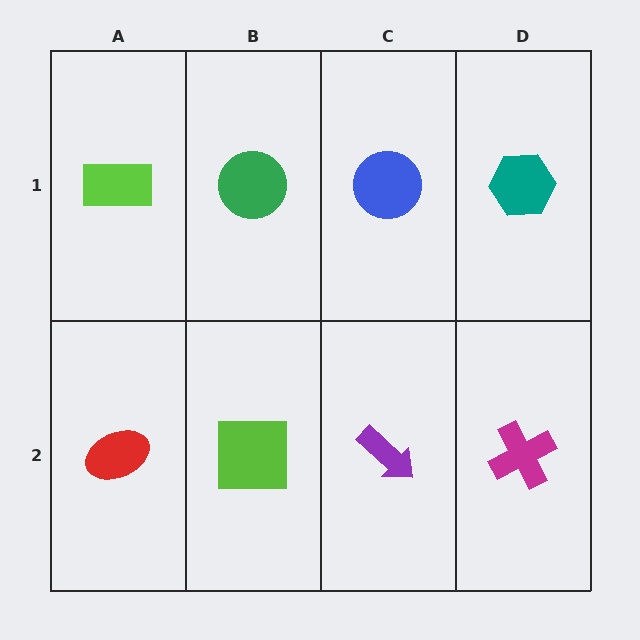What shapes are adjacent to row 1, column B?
A lime square (row 2, column B), a lime rectangle (row 1, column A), a blue circle (row 1, column C).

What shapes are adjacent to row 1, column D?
A magenta cross (row 2, column D), a blue circle (row 1, column C).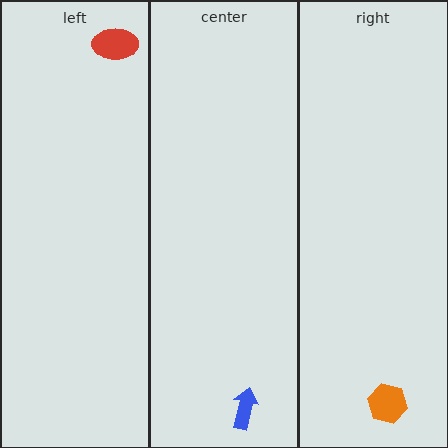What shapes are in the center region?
The blue arrow.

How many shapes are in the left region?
1.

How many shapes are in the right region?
1.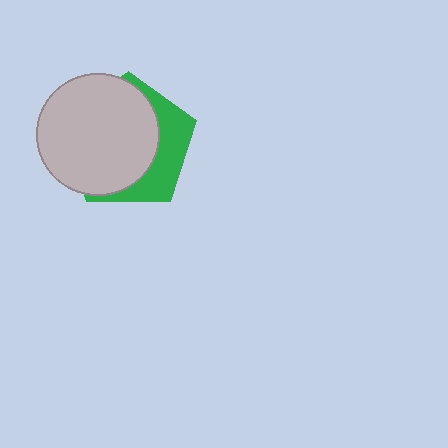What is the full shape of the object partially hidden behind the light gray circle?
The partially hidden object is a green pentagon.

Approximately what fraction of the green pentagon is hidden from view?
Roughly 67% of the green pentagon is hidden behind the light gray circle.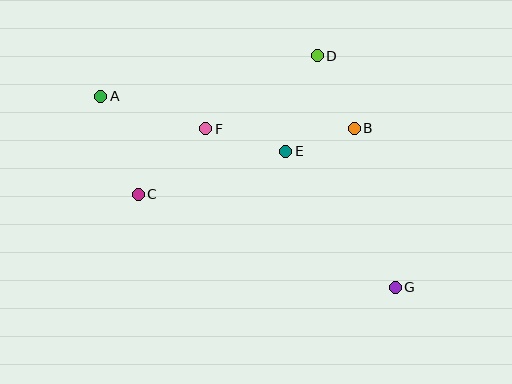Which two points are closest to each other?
Points B and E are closest to each other.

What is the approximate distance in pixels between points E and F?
The distance between E and F is approximately 83 pixels.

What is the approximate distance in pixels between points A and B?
The distance between A and B is approximately 255 pixels.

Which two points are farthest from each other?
Points A and G are farthest from each other.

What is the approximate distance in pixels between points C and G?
The distance between C and G is approximately 273 pixels.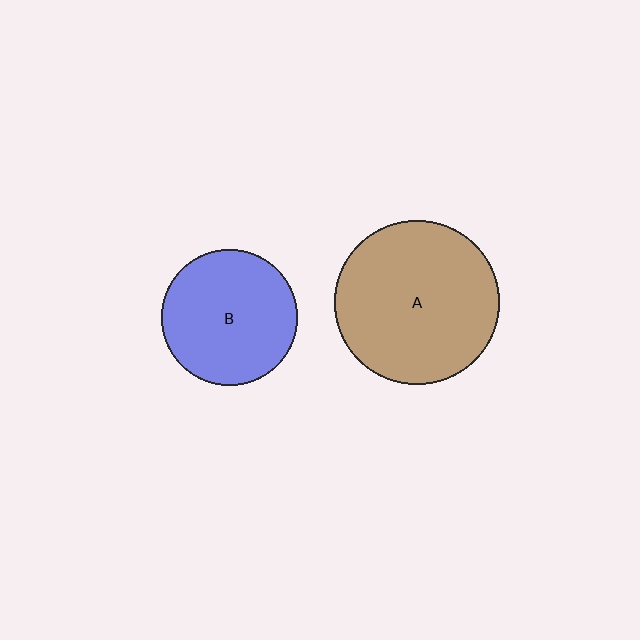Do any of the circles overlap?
No, none of the circles overlap.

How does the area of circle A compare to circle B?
Approximately 1.5 times.